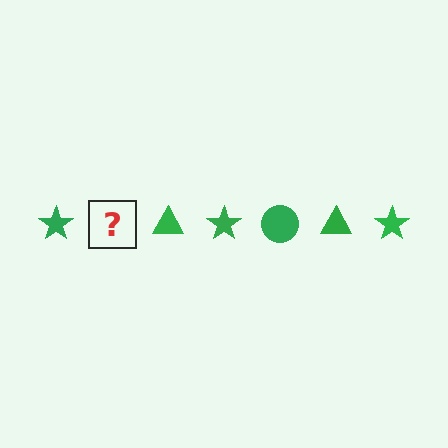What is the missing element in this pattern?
The missing element is a green circle.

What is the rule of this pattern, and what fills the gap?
The rule is that the pattern cycles through star, circle, triangle shapes in green. The gap should be filled with a green circle.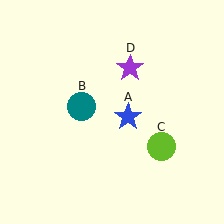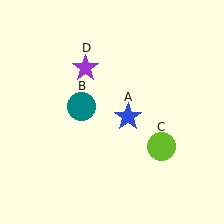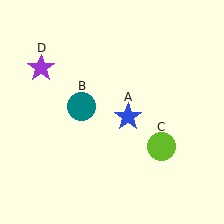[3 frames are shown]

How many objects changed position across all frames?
1 object changed position: purple star (object D).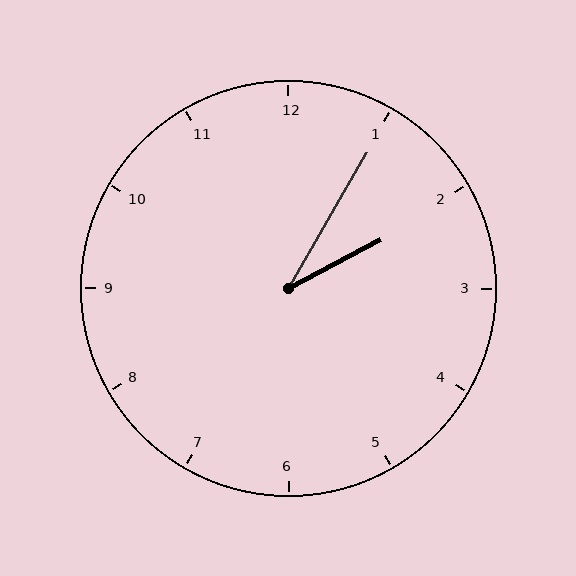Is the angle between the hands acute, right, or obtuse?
It is acute.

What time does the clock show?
2:05.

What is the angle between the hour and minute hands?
Approximately 32 degrees.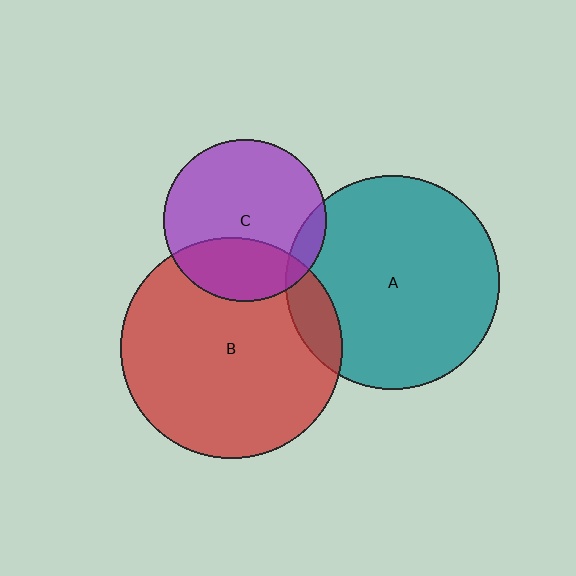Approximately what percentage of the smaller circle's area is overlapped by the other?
Approximately 10%.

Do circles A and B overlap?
Yes.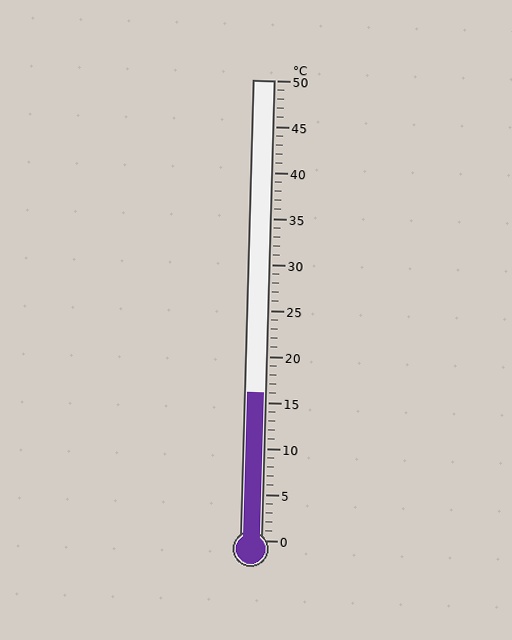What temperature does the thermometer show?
The thermometer shows approximately 16°C.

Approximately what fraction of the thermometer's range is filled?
The thermometer is filled to approximately 30% of its range.